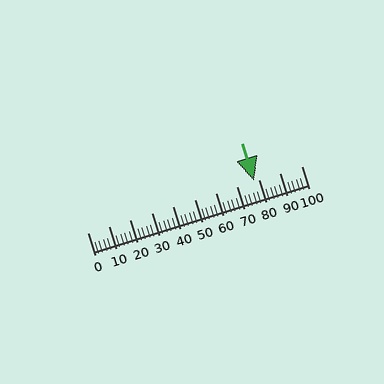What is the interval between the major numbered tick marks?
The major tick marks are spaced 10 units apart.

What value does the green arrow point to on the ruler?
The green arrow points to approximately 78.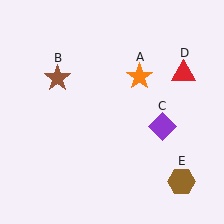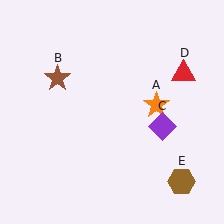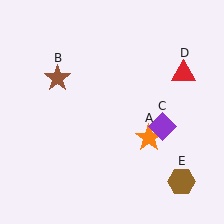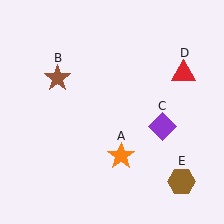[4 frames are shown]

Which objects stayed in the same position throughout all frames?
Brown star (object B) and purple diamond (object C) and red triangle (object D) and brown hexagon (object E) remained stationary.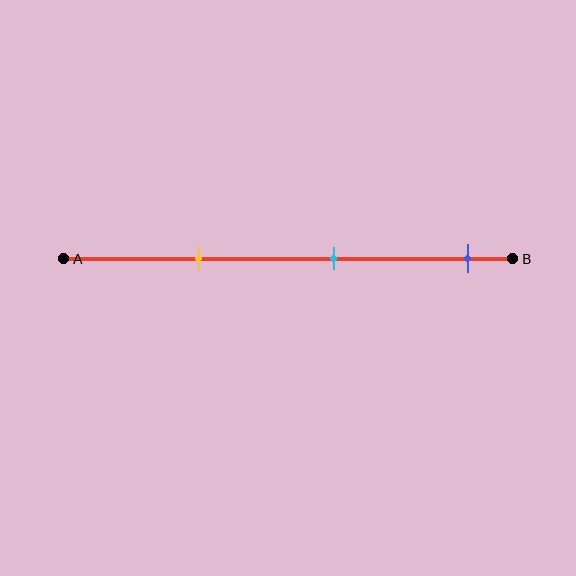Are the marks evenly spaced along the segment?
Yes, the marks are approximately evenly spaced.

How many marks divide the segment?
There are 3 marks dividing the segment.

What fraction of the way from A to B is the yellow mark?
The yellow mark is approximately 30% (0.3) of the way from A to B.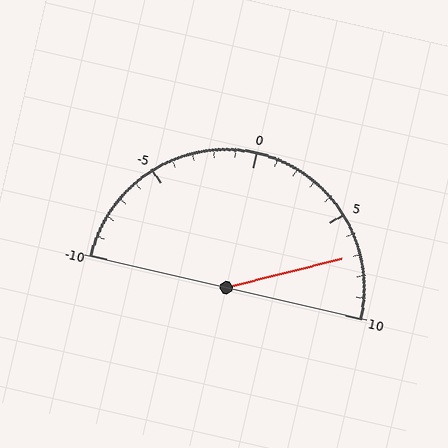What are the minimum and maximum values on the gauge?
The gauge ranges from -10 to 10.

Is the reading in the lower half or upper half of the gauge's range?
The reading is in the upper half of the range (-10 to 10).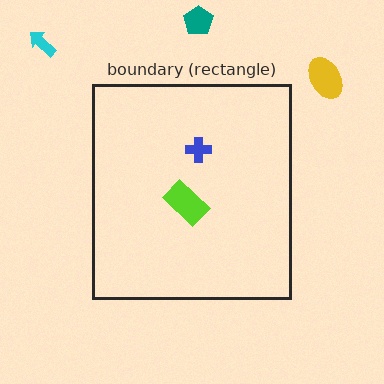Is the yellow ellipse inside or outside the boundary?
Outside.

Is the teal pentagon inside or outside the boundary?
Outside.